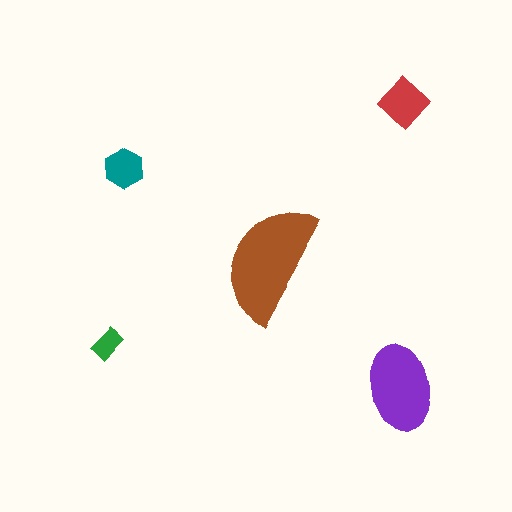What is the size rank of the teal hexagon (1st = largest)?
4th.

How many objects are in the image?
There are 5 objects in the image.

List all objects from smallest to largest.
The green rectangle, the teal hexagon, the red diamond, the purple ellipse, the brown semicircle.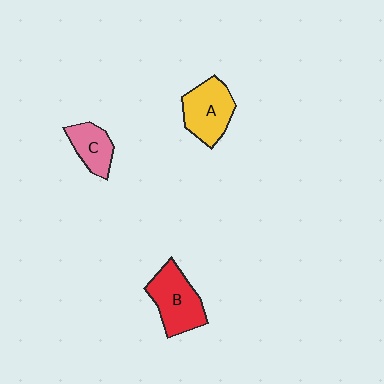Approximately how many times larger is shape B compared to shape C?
Approximately 1.6 times.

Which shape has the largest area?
Shape B (red).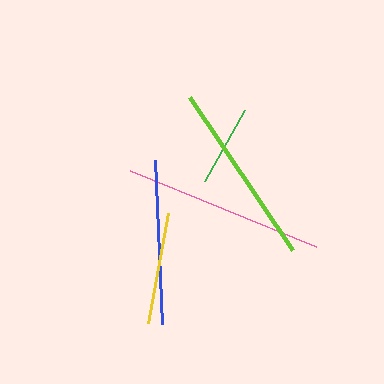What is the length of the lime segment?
The lime segment is approximately 185 pixels long.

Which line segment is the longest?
The pink line is the longest at approximately 201 pixels.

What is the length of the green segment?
The green segment is approximately 82 pixels long.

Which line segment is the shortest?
The green line is the shortest at approximately 82 pixels.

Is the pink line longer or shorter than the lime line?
The pink line is longer than the lime line.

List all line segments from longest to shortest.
From longest to shortest: pink, lime, blue, yellow, green.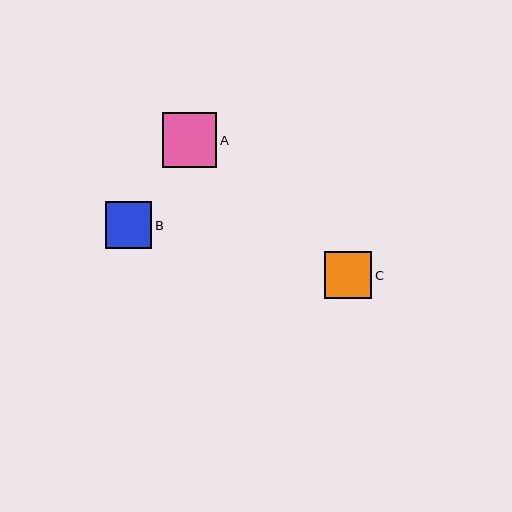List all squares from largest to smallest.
From largest to smallest: A, C, B.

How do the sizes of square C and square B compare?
Square C and square B are approximately the same size.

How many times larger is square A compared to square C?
Square A is approximately 1.2 times the size of square C.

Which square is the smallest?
Square B is the smallest with a size of approximately 46 pixels.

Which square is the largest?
Square A is the largest with a size of approximately 55 pixels.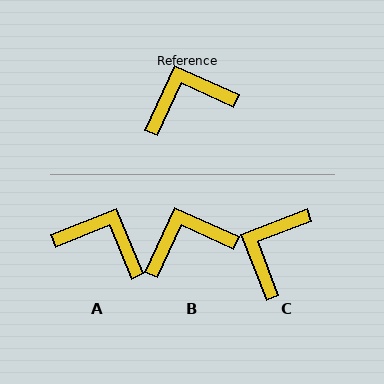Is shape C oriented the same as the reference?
No, it is off by about 46 degrees.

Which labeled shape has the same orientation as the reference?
B.